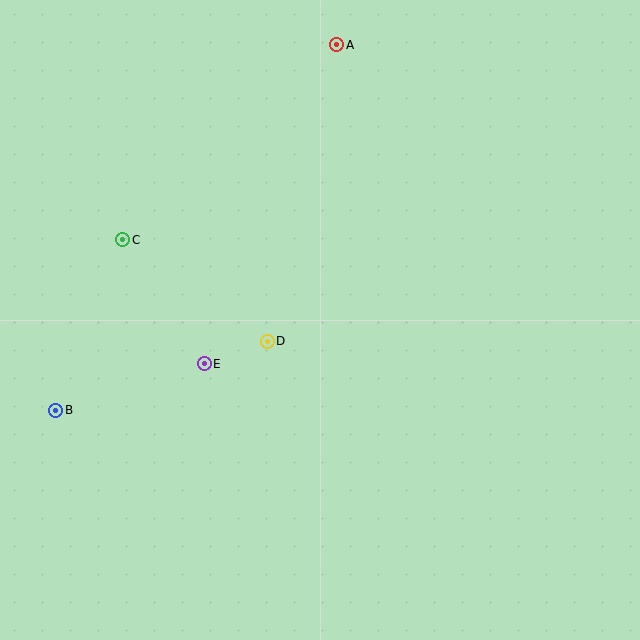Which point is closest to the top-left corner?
Point C is closest to the top-left corner.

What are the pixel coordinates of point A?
Point A is at (337, 45).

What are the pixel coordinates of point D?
Point D is at (267, 341).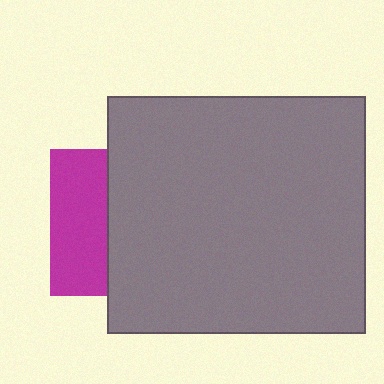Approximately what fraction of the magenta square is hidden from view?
Roughly 60% of the magenta square is hidden behind the gray rectangle.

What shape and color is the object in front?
The object in front is a gray rectangle.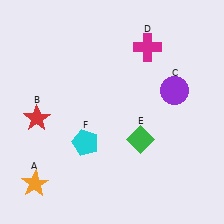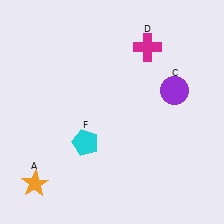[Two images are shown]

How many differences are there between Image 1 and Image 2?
There are 2 differences between the two images.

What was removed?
The red star (B), the green diamond (E) were removed in Image 2.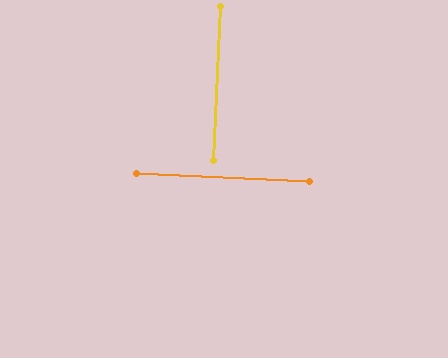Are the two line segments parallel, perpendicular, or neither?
Perpendicular — they meet at approximately 89°.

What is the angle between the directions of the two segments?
Approximately 89 degrees.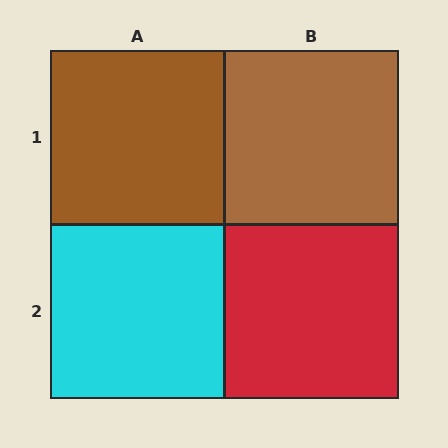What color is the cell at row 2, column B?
Red.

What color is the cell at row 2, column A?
Cyan.